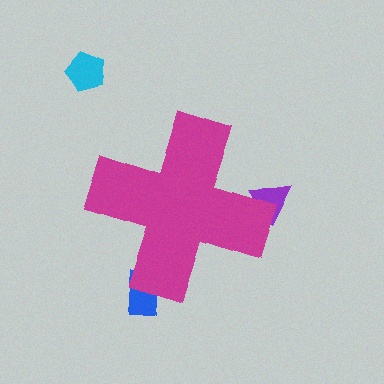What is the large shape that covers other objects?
A magenta cross.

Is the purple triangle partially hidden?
Yes, the purple triangle is partially hidden behind the magenta cross.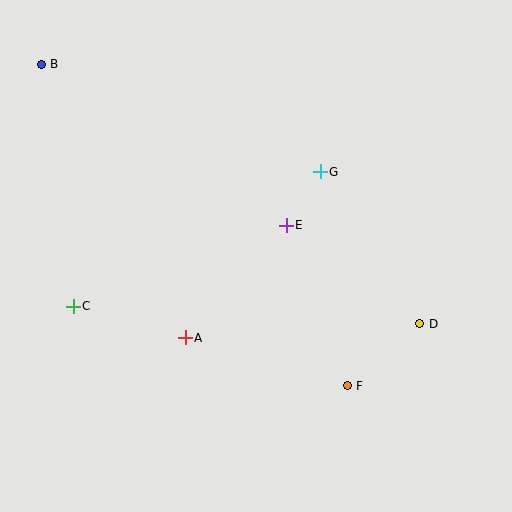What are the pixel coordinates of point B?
Point B is at (41, 64).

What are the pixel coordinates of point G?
Point G is at (320, 172).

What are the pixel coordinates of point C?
Point C is at (73, 307).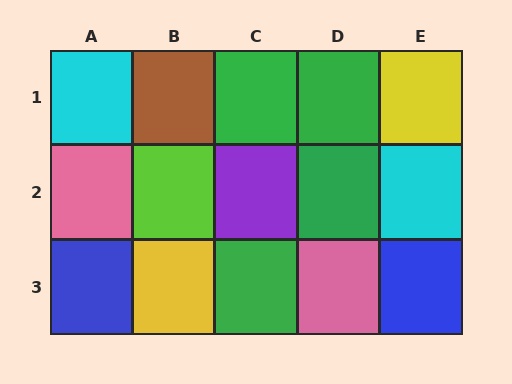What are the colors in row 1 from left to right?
Cyan, brown, green, green, yellow.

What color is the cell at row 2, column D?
Green.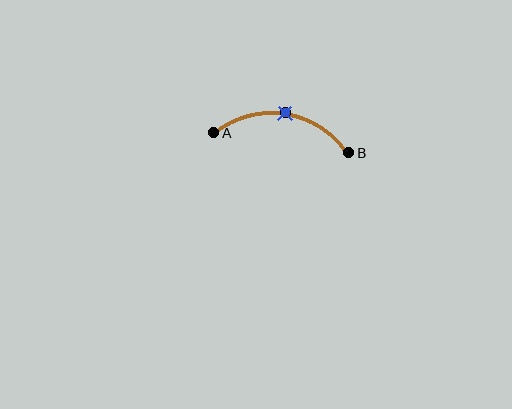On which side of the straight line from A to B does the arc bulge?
The arc bulges above the straight line connecting A and B.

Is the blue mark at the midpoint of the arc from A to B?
Yes. The blue mark lies on the arc at equal arc-length from both A and B — it is the arc midpoint.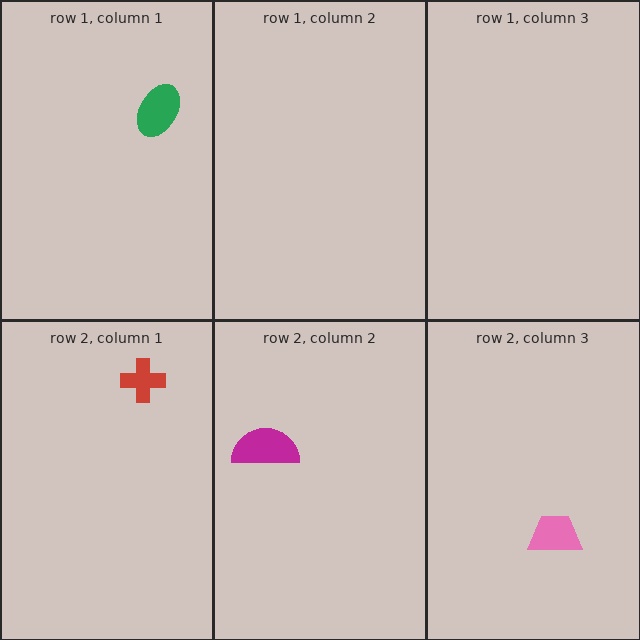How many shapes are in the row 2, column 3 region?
1.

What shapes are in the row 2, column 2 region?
The magenta semicircle.